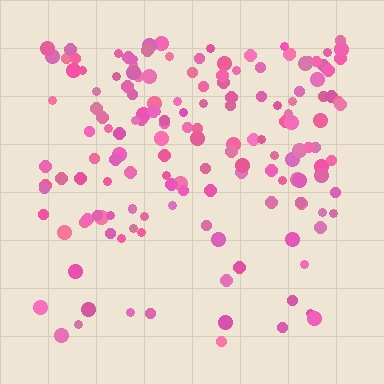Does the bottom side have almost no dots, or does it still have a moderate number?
Still a moderate number, just noticeably fewer than the top.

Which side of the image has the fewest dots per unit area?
The bottom.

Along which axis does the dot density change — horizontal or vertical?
Vertical.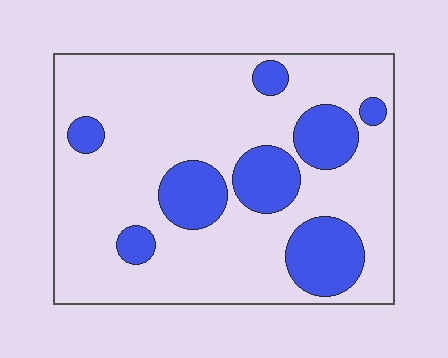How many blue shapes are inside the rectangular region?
8.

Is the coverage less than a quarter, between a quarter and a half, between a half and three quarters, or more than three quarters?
Less than a quarter.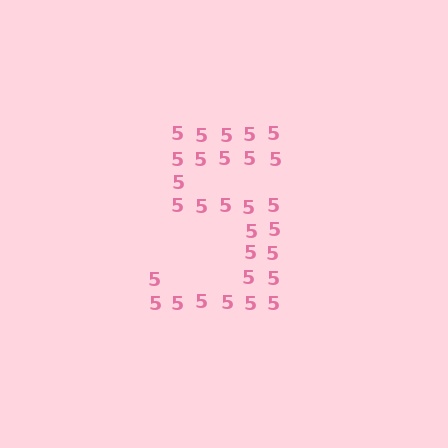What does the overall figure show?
The overall figure shows the digit 5.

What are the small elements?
The small elements are digit 5's.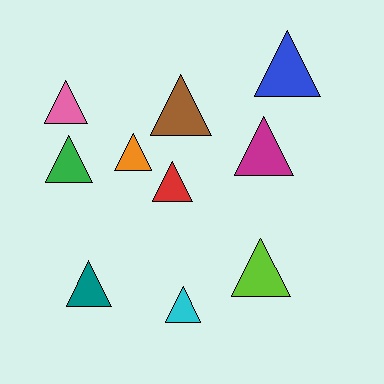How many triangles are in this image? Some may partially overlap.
There are 10 triangles.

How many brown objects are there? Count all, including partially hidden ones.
There is 1 brown object.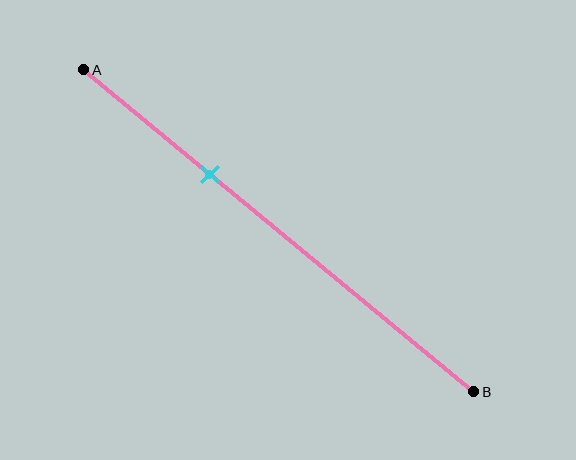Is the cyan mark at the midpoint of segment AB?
No, the mark is at about 30% from A, not at the 50% midpoint.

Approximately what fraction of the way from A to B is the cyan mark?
The cyan mark is approximately 30% of the way from A to B.